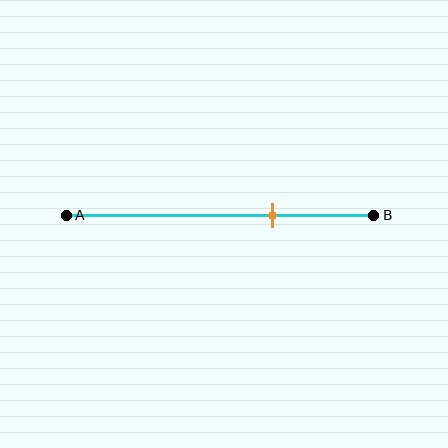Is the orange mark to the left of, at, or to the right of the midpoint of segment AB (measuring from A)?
The orange mark is to the right of the midpoint of segment AB.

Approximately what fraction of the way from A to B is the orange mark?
The orange mark is approximately 65% of the way from A to B.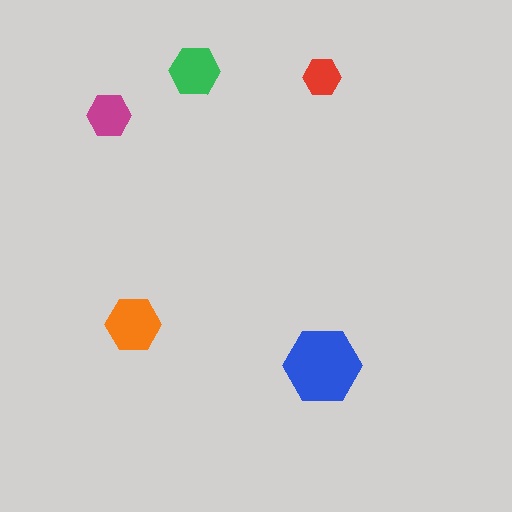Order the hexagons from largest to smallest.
the blue one, the orange one, the green one, the magenta one, the red one.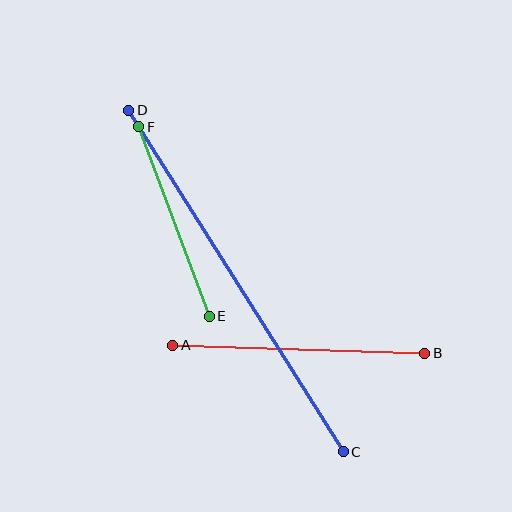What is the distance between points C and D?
The distance is approximately 404 pixels.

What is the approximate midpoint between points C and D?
The midpoint is at approximately (236, 281) pixels.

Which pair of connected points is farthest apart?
Points C and D are farthest apart.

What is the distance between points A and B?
The distance is approximately 252 pixels.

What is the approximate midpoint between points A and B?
The midpoint is at approximately (299, 349) pixels.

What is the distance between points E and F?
The distance is approximately 202 pixels.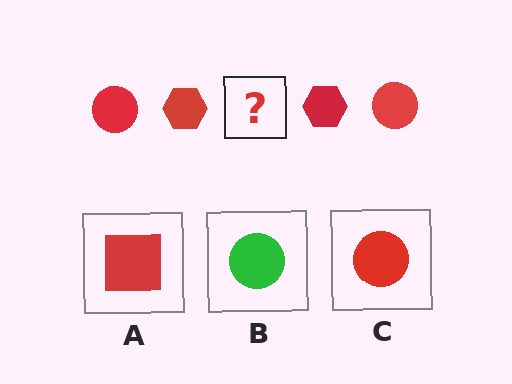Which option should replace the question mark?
Option C.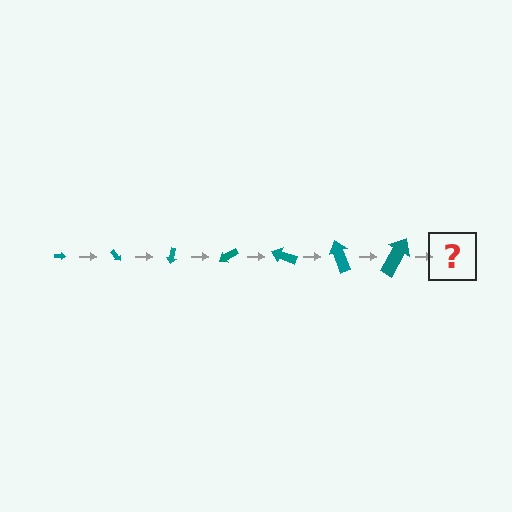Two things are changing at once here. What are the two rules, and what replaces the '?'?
The two rules are that the arrow grows larger each step and it rotates 50 degrees each step. The '?' should be an arrow, larger than the previous one and rotated 350 degrees from the start.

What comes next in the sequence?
The next element should be an arrow, larger than the previous one and rotated 350 degrees from the start.